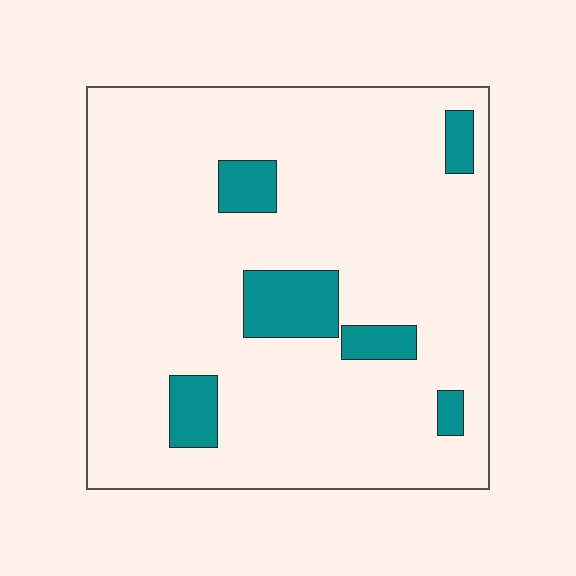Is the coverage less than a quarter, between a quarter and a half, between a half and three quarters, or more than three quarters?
Less than a quarter.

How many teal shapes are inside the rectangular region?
6.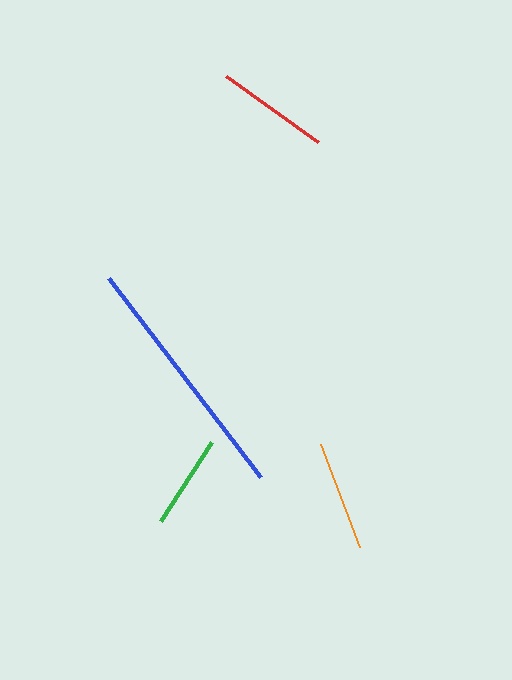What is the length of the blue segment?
The blue segment is approximately 250 pixels long.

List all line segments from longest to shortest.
From longest to shortest: blue, red, orange, green.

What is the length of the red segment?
The red segment is approximately 113 pixels long.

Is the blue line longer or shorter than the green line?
The blue line is longer than the green line.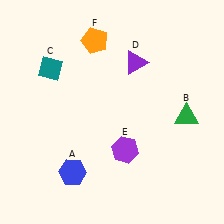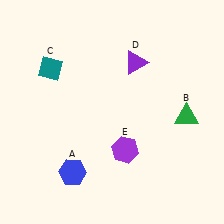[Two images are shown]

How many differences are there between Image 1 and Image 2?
There is 1 difference between the two images.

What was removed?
The orange pentagon (F) was removed in Image 2.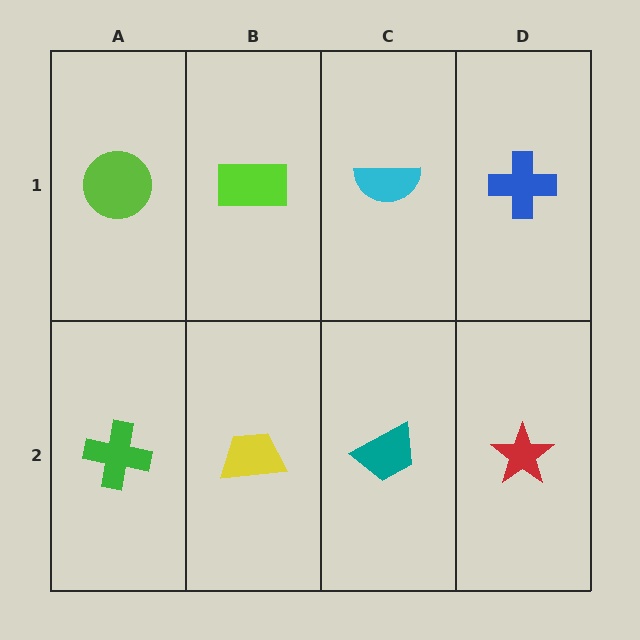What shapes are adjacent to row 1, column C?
A teal trapezoid (row 2, column C), a lime rectangle (row 1, column B), a blue cross (row 1, column D).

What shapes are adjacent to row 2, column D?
A blue cross (row 1, column D), a teal trapezoid (row 2, column C).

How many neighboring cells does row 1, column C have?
3.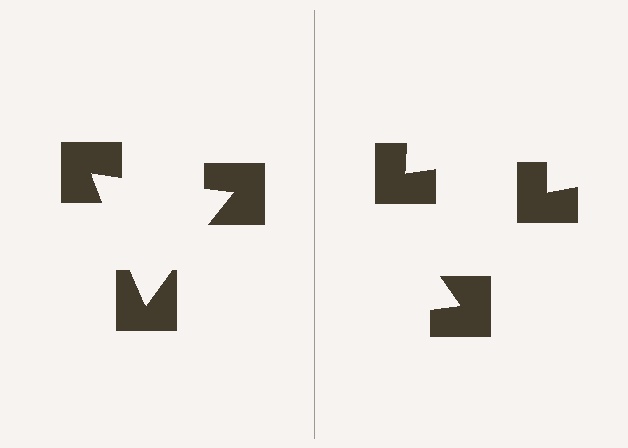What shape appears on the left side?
An illusory triangle.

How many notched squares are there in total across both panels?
6 — 3 on each side.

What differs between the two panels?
The notched squares are positioned identically on both sides; only the wedge orientations differ. On the left they align to a triangle; on the right they are misaligned.